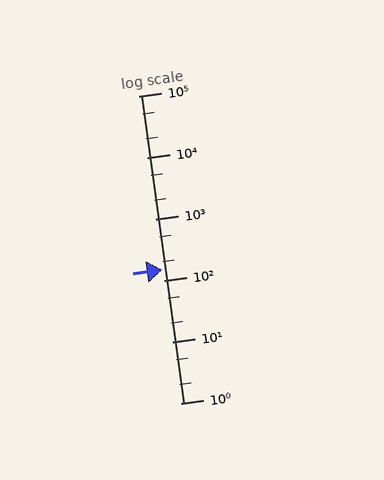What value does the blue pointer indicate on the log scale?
The pointer indicates approximately 150.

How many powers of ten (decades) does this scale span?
The scale spans 5 decades, from 1 to 100000.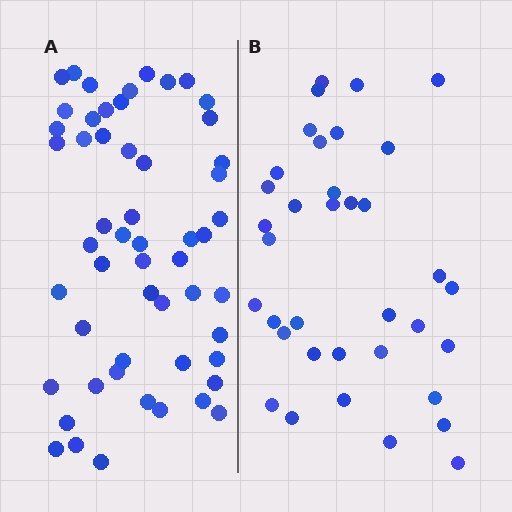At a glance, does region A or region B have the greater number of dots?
Region A (the left region) has more dots.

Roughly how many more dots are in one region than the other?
Region A has approximately 20 more dots than region B.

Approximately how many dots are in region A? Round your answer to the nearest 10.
About 50 dots. (The exact count is 54, which rounds to 50.)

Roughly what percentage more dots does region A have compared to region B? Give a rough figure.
About 50% more.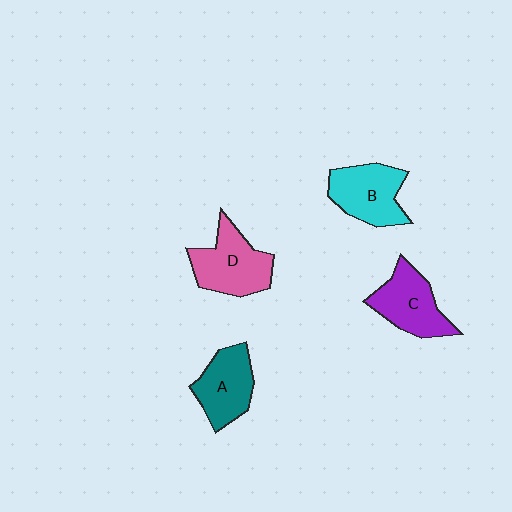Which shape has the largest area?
Shape D (pink).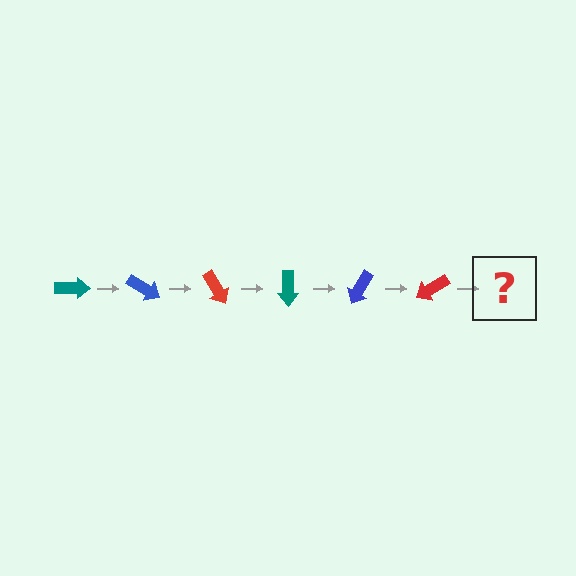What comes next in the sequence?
The next element should be a teal arrow, rotated 180 degrees from the start.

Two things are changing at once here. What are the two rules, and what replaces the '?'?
The two rules are that it rotates 30 degrees each step and the color cycles through teal, blue, and red. The '?' should be a teal arrow, rotated 180 degrees from the start.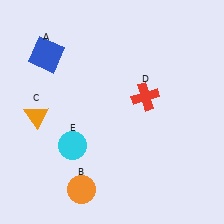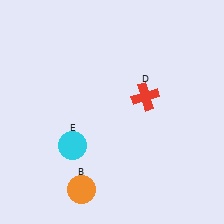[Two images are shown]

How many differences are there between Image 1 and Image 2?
There are 2 differences between the two images.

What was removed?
The blue square (A), the orange triangle (C) were removed in Image 2.